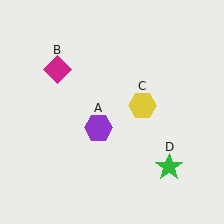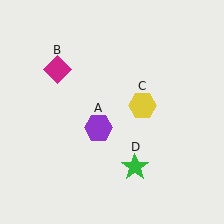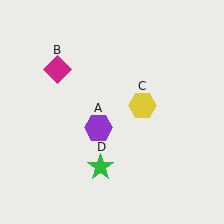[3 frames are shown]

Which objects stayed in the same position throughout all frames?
Purple hexagon (object A) and magenta diamond (object B) and yellow hexagon (object C) remained stationary.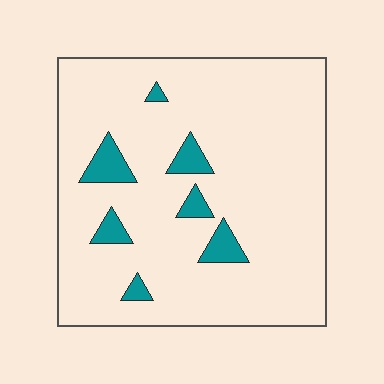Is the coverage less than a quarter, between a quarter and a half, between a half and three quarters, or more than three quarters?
Less than a quarter.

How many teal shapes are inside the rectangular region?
7.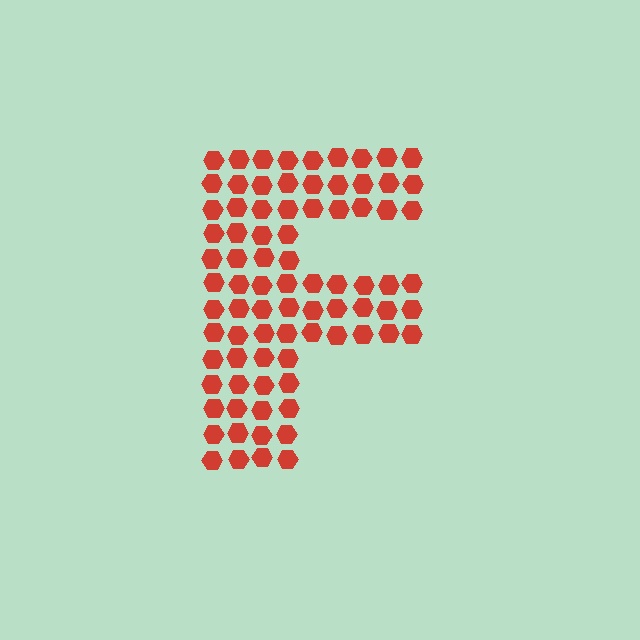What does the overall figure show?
The overall figure shows the letter F.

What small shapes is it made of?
It is made of small hexagons.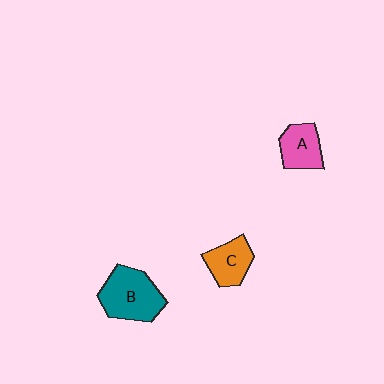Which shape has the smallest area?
Shape A (pink).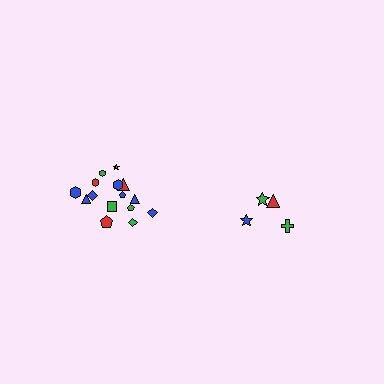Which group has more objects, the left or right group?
The left group.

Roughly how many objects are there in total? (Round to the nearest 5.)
Roughly 20 objects in total.